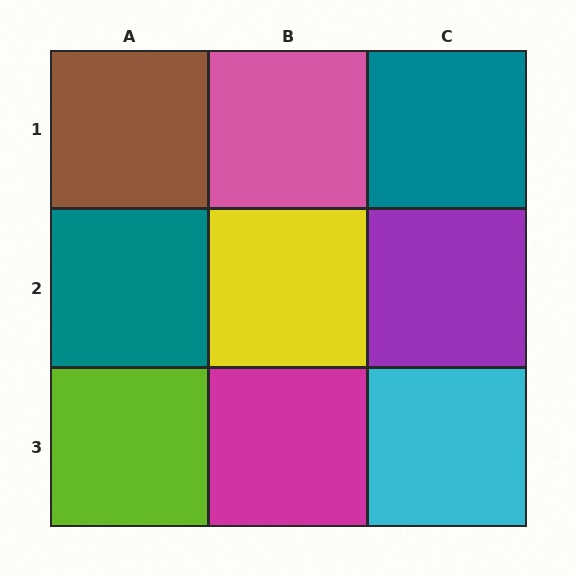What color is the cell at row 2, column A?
Teal.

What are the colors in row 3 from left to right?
Lime, magenta, cyan.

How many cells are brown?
1 cell is brown.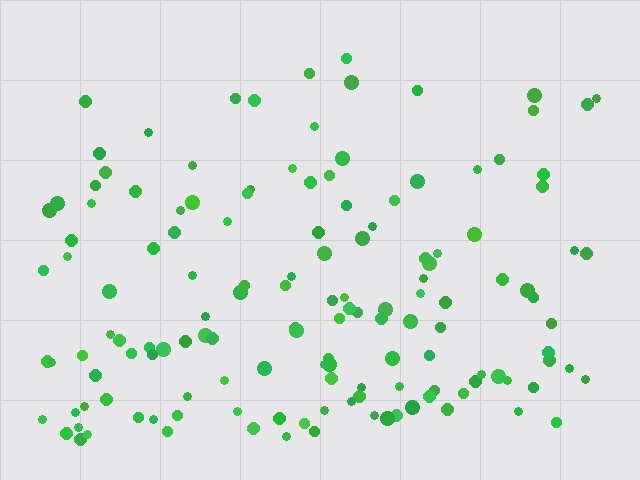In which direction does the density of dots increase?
From top to bottom, with the bottom side densest.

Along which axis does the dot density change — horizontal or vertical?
Vertical.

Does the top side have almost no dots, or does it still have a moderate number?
Still a moderate number, just noticeably fewer than the bottom.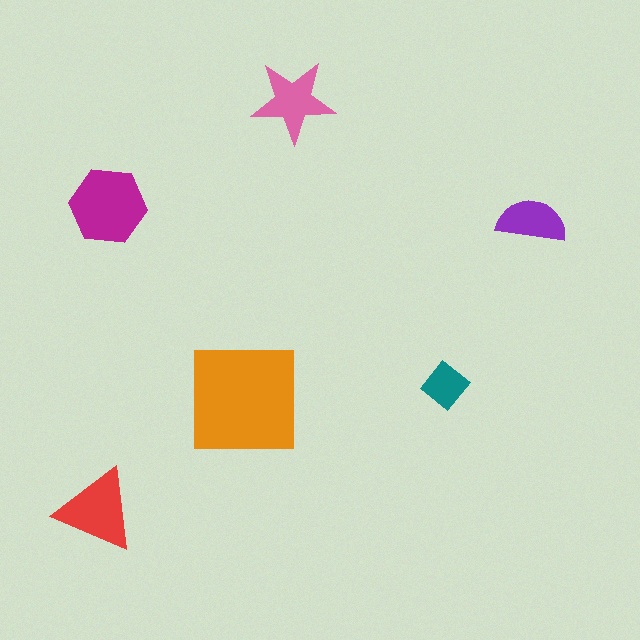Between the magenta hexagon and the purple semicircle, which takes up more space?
The magenta hexagon.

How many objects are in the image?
There are 6 objects in the image.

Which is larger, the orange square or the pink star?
The orange square.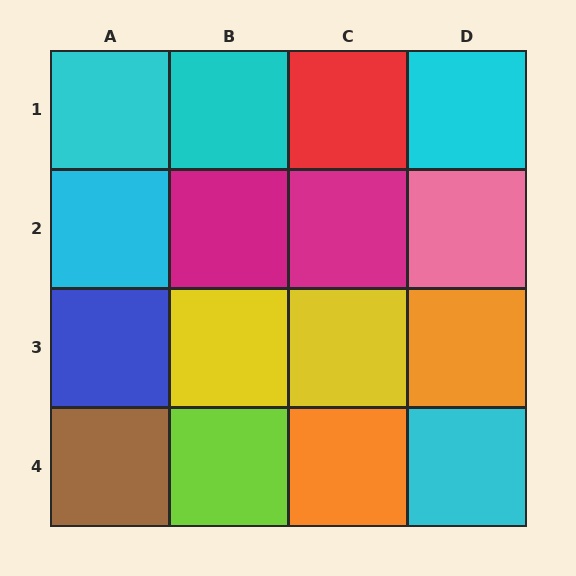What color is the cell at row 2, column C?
Magenta.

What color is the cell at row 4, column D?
Cyan.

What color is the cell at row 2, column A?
Cyan.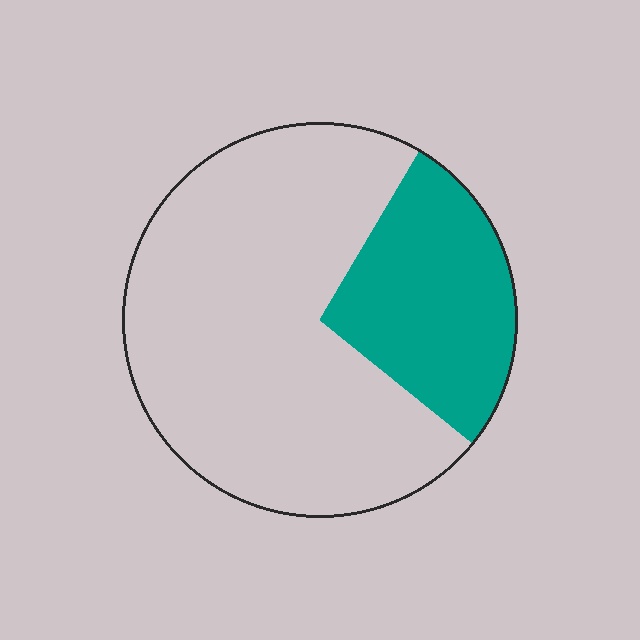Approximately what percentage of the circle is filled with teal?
Approximately 25%.